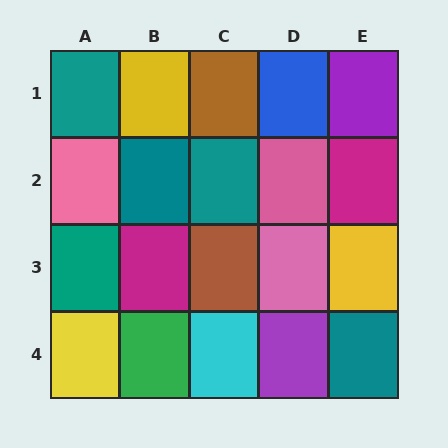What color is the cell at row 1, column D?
Blue.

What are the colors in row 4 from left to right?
Yellow, green, cyan, purple, teal.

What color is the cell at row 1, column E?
Purple.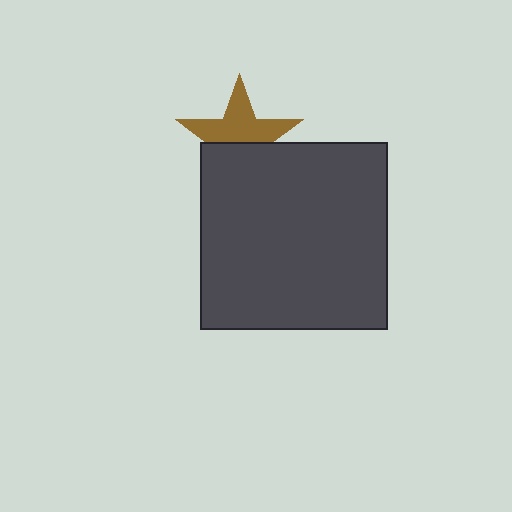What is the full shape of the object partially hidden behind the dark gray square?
The partially hidden object is a brown star.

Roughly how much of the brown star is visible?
About half of it is visible (roughly 56%).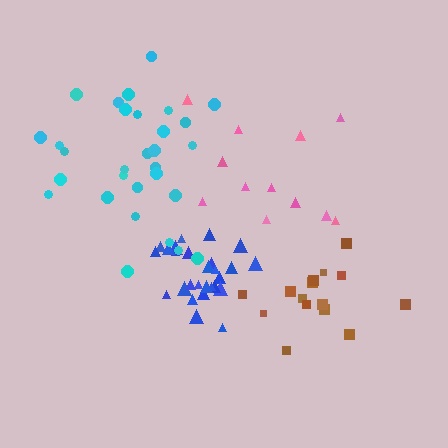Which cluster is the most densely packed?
Blue.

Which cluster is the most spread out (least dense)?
Pink.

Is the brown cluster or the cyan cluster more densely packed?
Brown.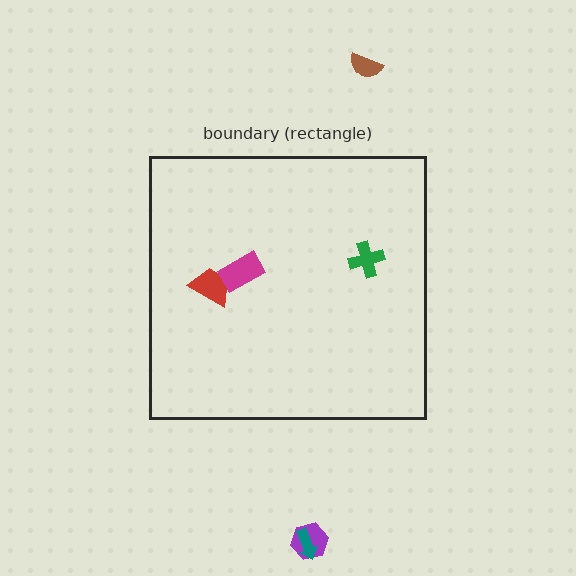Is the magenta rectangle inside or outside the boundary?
Inside.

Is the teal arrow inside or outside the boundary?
Outside.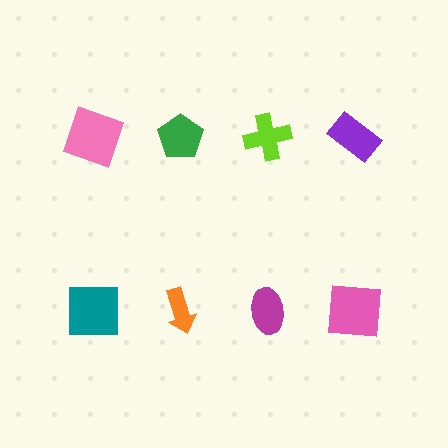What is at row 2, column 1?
A teal square.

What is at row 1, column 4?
A purple rectangle.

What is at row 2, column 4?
A pink square.